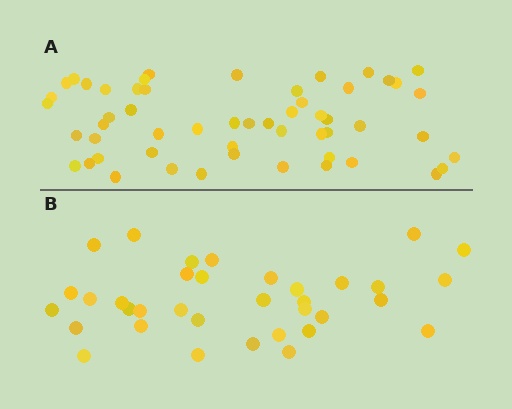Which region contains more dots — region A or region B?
Region A (the top region) has more dots.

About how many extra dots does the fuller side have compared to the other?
Region A has approximately 20 more dots than region B.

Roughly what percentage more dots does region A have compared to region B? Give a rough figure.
About 55% more.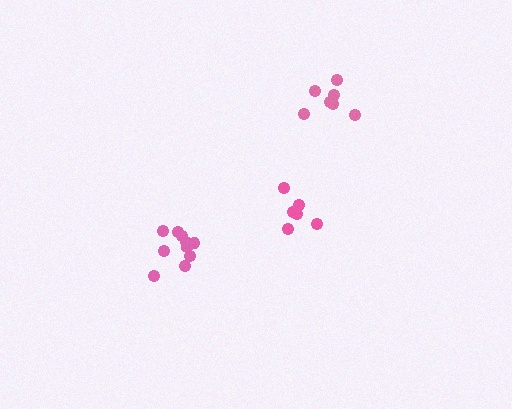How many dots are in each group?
Group 1: 7 dots, Group 2: 6 dots, Group 3: 10 dots (23 total).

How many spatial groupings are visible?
There are 3 spatial groupings.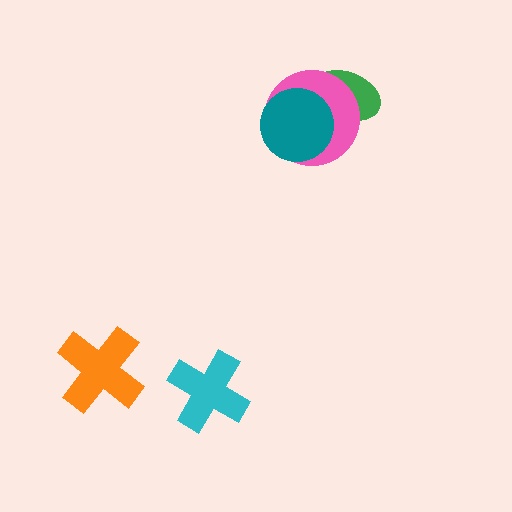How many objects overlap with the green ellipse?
2 objects overlap with the green ellipse.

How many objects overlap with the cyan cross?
0 objects overlap with the cyan cross.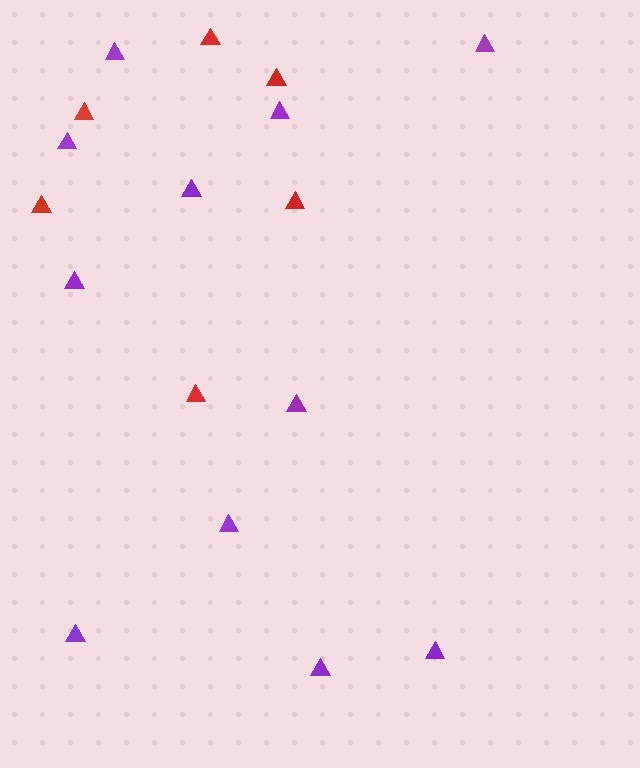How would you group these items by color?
There are 2 groups: one group of red triangles (6) and one group of purple triangles (11).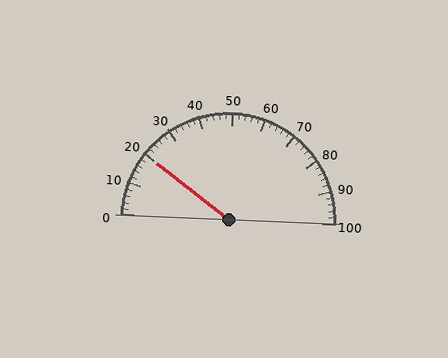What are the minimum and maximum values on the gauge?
The gauge ranges from 0 to 100.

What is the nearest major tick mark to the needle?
The nearest major tick mark is 20.